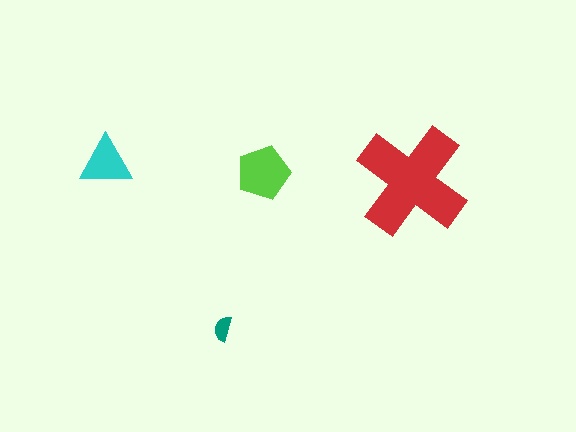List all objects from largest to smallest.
The red cross, the lime pentagon, the cyan triangle, the teal semicircle.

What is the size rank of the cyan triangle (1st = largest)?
3rd.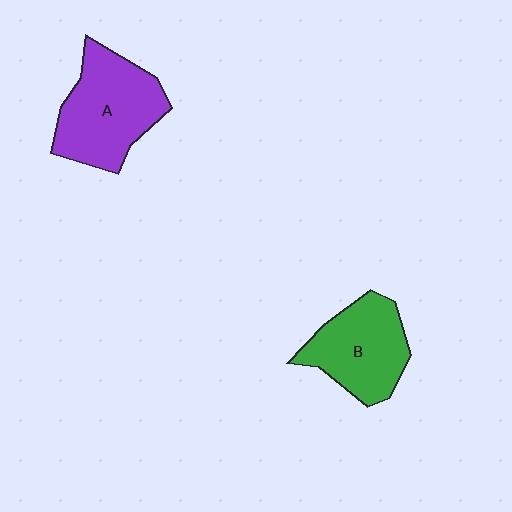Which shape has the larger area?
Shape A (purple).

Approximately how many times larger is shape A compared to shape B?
Approximately 1.2 times.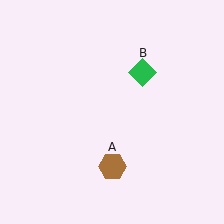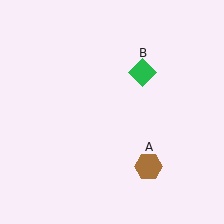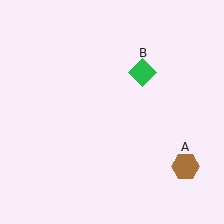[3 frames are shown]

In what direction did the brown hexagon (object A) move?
The brown hexagon (object A) moved right.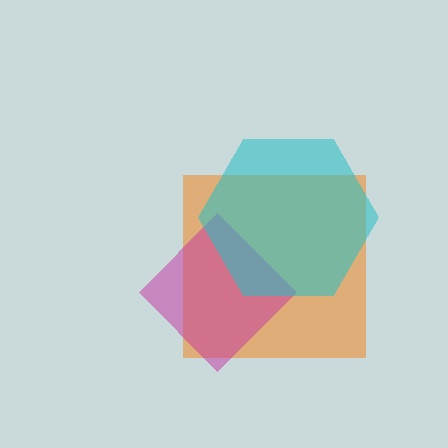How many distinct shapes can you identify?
There are 3 distinct shapes: an orange square, a magenta diamond, a cyan hexagon.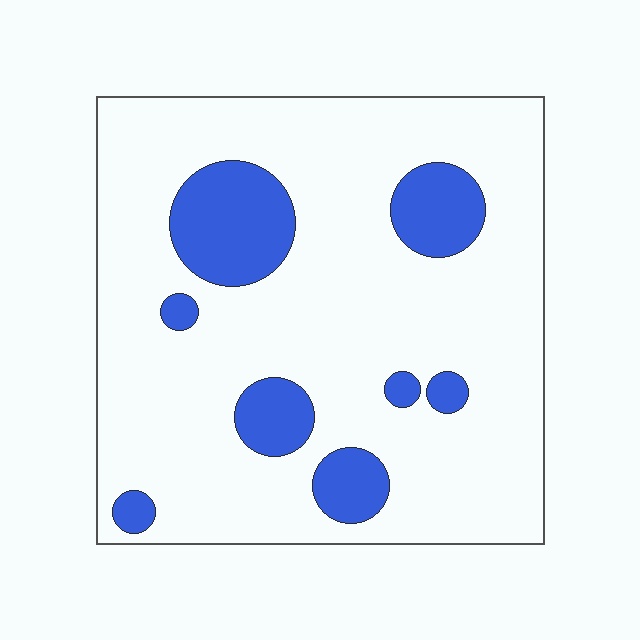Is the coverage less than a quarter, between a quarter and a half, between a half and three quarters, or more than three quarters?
Less than a quarter.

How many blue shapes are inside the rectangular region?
8.